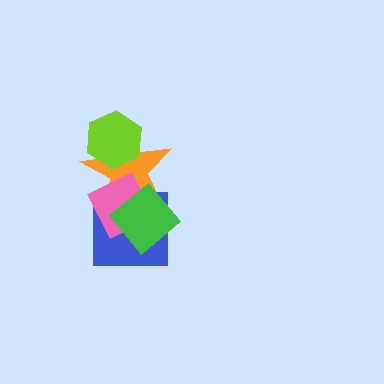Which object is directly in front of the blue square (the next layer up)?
The pink diamond is directly in front of the blue square.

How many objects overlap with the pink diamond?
3 objects overlap with the pink diamond.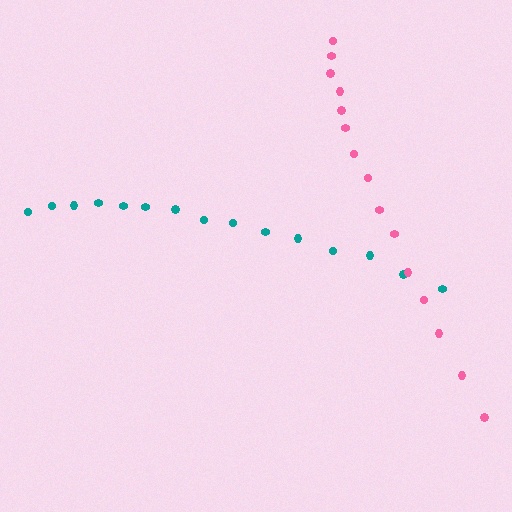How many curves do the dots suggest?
There are 2 distinct paths.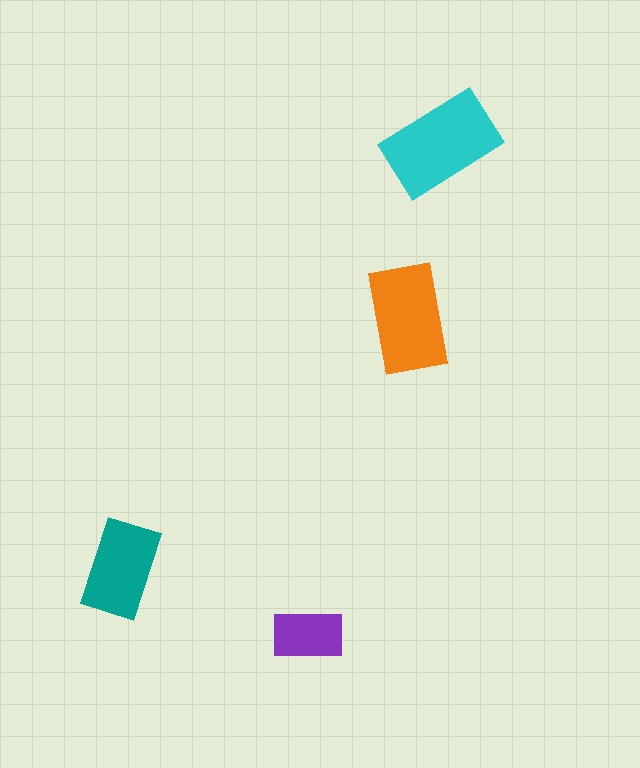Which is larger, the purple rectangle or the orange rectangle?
The orange one.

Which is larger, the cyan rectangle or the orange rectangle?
The cyan one.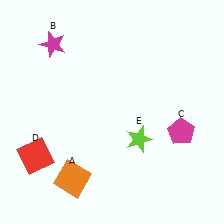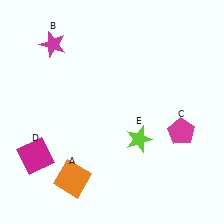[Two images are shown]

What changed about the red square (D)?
In Image 1, D is red. In Image 2, it changed to magenta.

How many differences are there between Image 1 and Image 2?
There is 1 difference between the two images.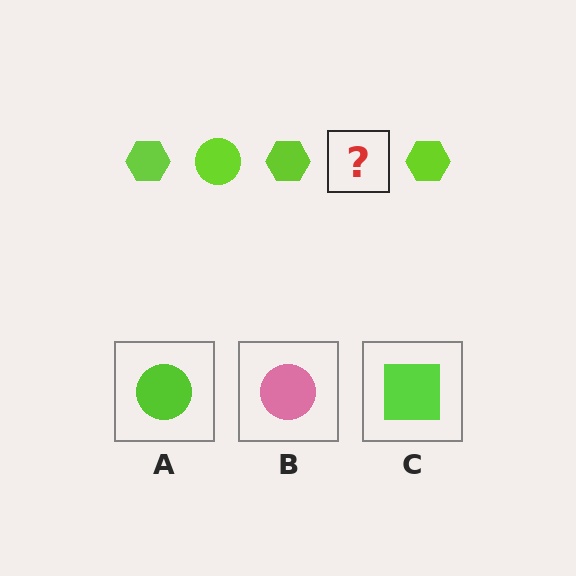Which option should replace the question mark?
Option A.